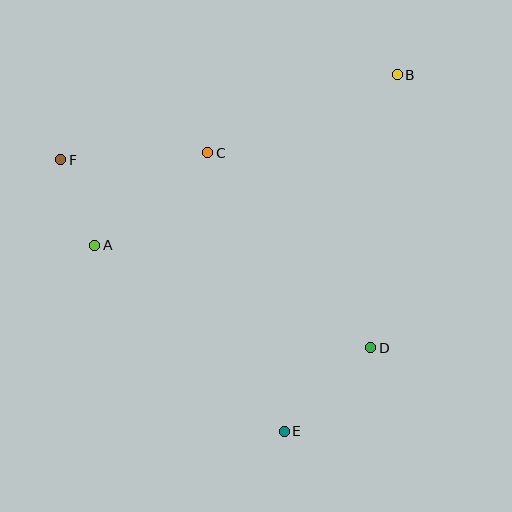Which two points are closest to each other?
Points A and F are closest to each other.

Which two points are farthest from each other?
Points B and E are farthest from each other.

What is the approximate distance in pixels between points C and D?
The distance between C and D is approximately 254 pixels.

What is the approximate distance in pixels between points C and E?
The distance between C and E is approximately 289 pixels.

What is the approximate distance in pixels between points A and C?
The distance between A and C is approximately 146 pixels.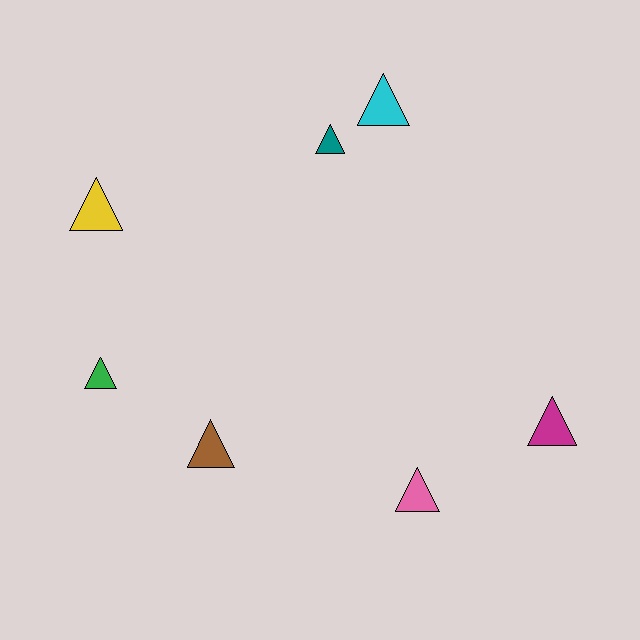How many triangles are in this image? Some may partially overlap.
There are 7 triangles.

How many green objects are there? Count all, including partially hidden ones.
There is 1 green object.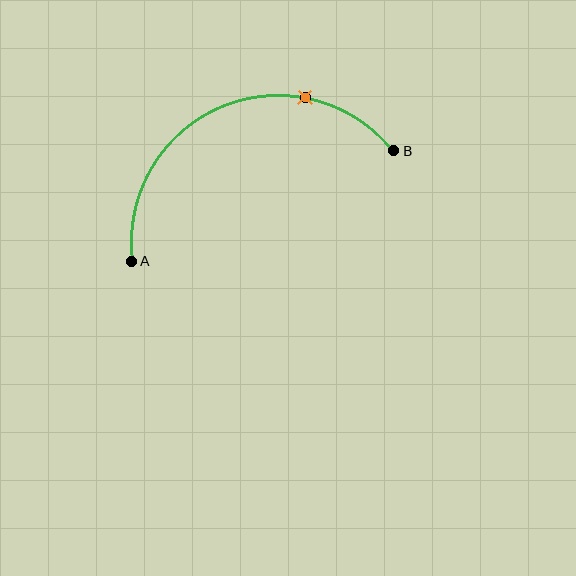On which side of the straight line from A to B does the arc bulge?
The arc bulges above the straight line connecting A and B.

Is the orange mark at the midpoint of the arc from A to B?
No. The orange mark lies on the arc but is closer to endpoint B. The arc midpoint would be at the point on the curve equidistant along the arc from both A and B.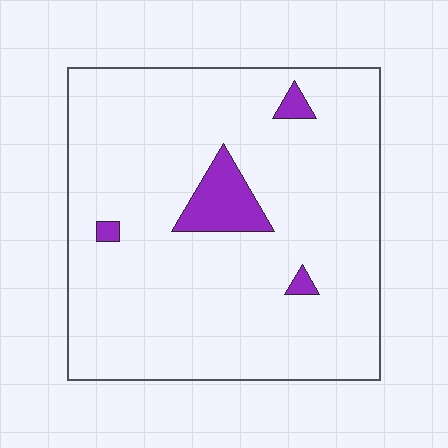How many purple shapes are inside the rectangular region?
4.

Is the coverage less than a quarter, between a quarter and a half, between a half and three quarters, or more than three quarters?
Less than a quarter.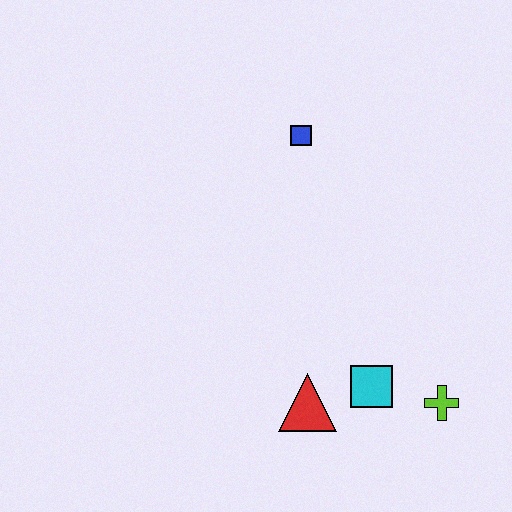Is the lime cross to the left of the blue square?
No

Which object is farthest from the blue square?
The lime cross is farthest from the blue square.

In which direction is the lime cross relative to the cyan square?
The lime cross is to the right of the cyan square.